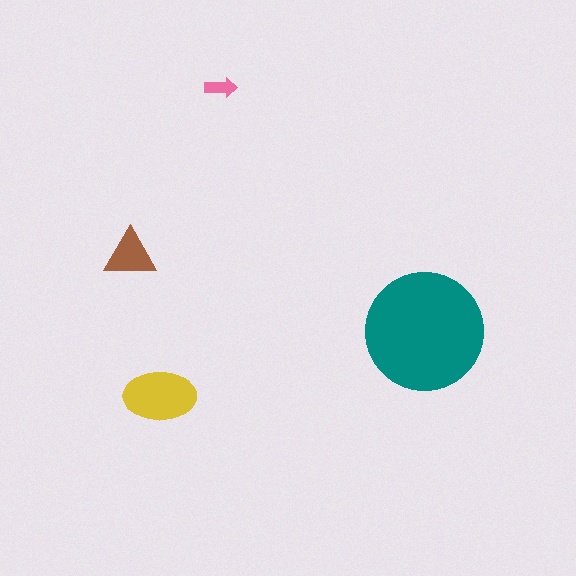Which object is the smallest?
The pink arrow.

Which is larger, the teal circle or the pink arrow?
The teal circle.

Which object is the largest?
The teal circle.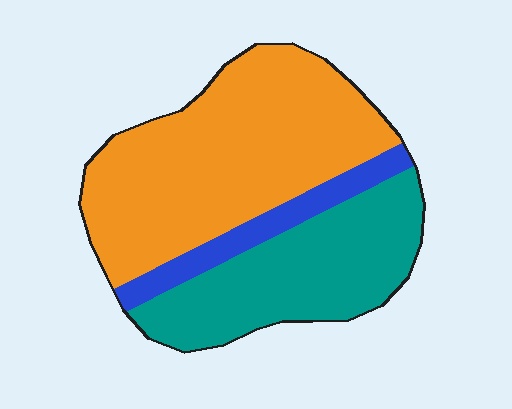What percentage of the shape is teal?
Teal covers about 35% of the shape.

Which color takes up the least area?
Blue, at roughly 10%.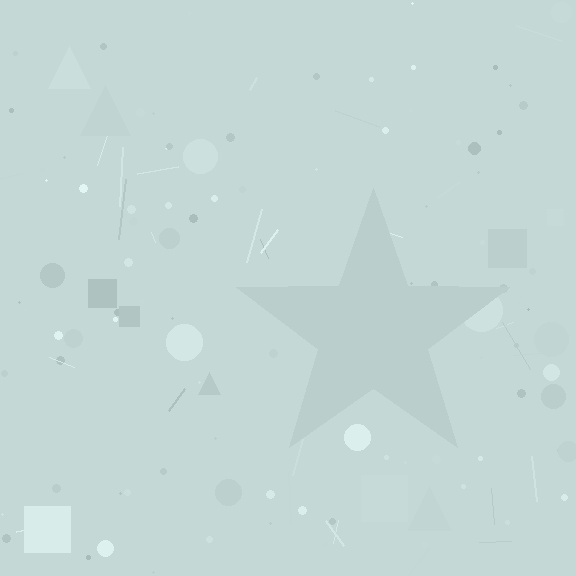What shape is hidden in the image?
A star is hidden in the image.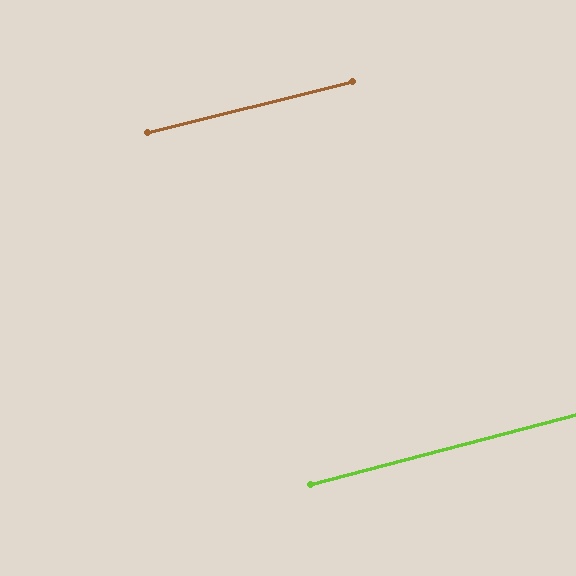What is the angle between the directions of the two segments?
Approximately 1 degree.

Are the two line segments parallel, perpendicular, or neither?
Parallel — their directions differ by only 1.1°.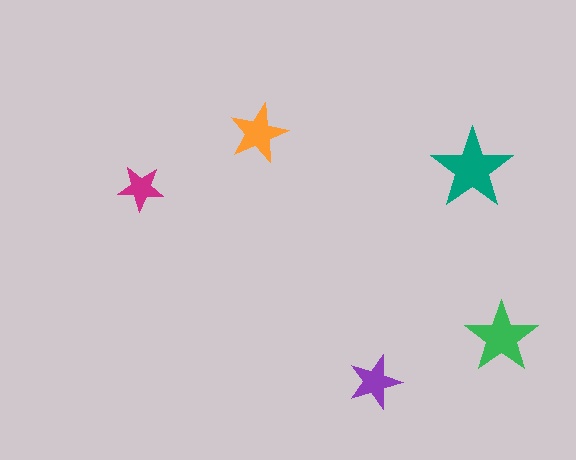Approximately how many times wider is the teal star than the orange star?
About 1.5 times wider.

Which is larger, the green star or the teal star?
The teal one.